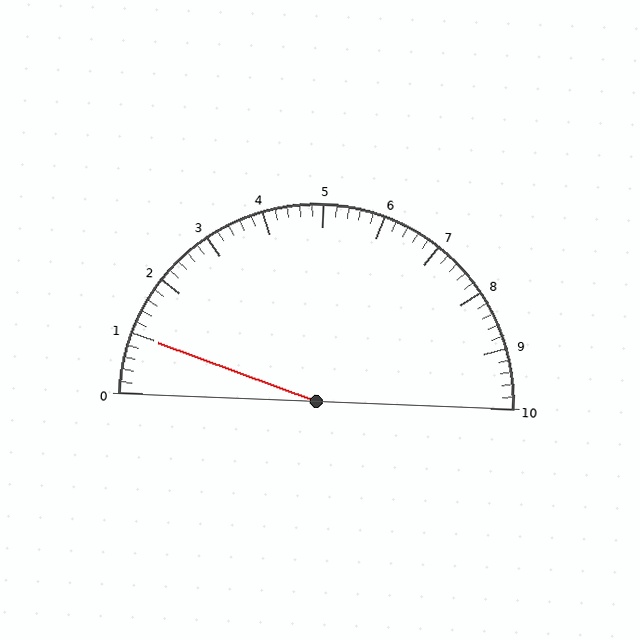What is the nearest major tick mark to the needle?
The nearest major tick mark is 1.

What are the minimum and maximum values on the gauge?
The gauge ranges from 0 to 10.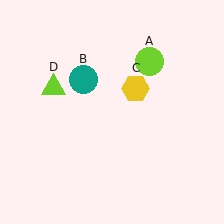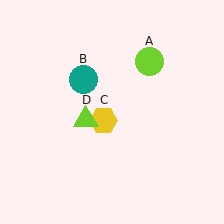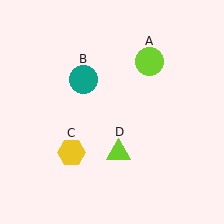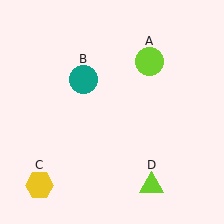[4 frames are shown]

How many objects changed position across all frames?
2 objects changed position: yellow hexagon (object C), lime triangle (object D).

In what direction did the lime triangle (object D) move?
The lime triangle (object D) moved down and to the right.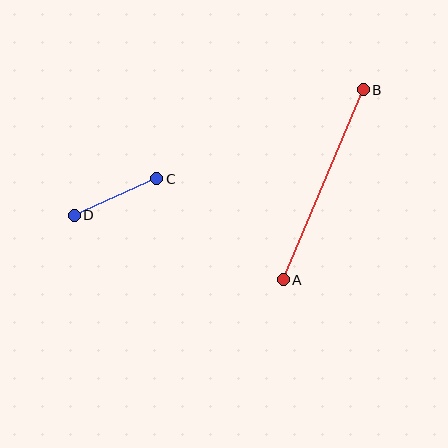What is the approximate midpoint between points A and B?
The midpoint is at approximately (323, 185) pixels.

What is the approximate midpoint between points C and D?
The midpoint is at approximately (115, 197) pixels.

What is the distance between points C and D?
The distance is approximately 90 pixels.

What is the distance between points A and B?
The distance is approximately 206 pixels.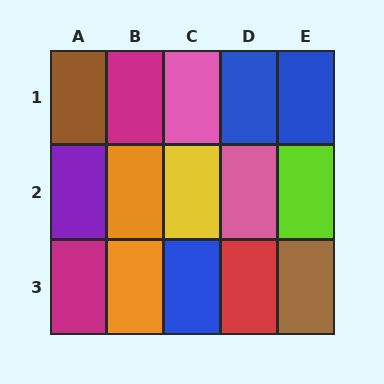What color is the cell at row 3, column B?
Orange.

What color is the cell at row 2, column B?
Orange.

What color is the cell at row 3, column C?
Blue.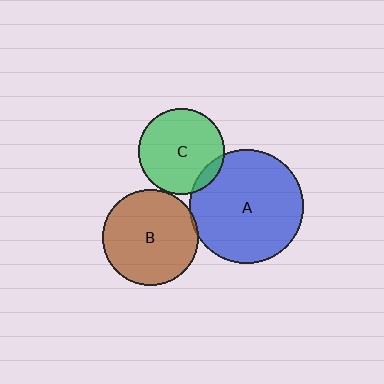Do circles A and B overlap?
Yes.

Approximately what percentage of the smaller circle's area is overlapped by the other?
Approximately 5%.